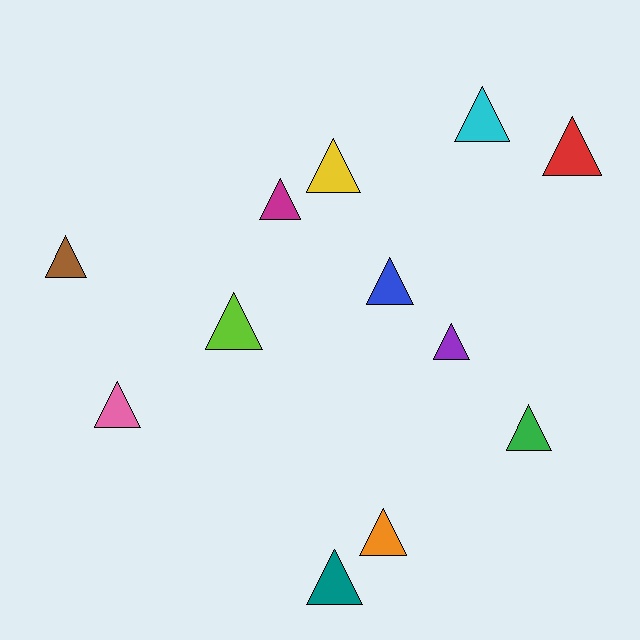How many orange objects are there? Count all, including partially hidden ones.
There is 1 orange object.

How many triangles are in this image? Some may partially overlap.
There are 12 triangles.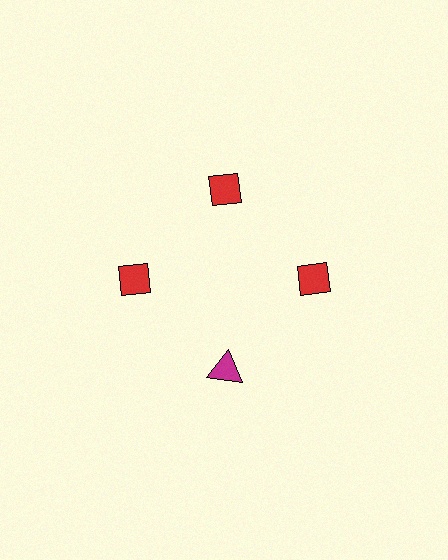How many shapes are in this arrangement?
There are 4 shapes arranged in a ring pattern.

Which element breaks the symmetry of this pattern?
The magenta triangle at roughly the 6 o'clock position breaks the symmetry. All other shapes are red diamonds.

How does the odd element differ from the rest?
It differs in both color (magenta instead of red) and shape (triangle instead of diamond).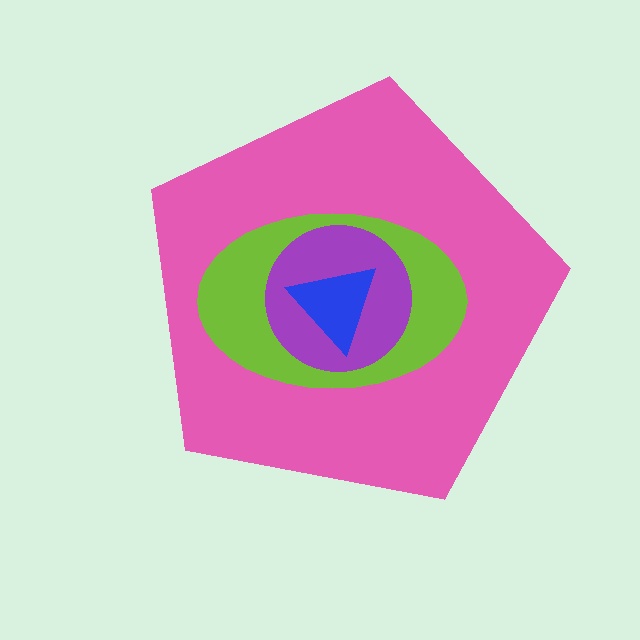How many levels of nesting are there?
4.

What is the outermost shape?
The pink pentagon.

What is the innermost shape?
The blue triangle.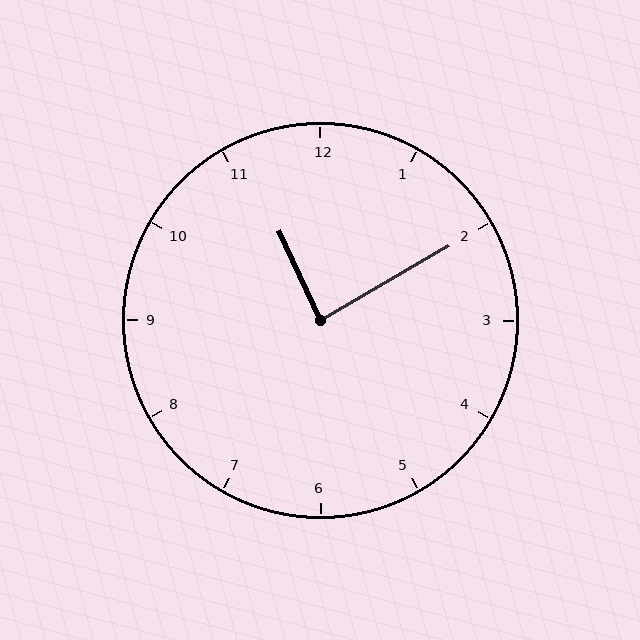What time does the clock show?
11:10.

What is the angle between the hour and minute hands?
Approximately 85 degrees.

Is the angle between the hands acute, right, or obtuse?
It is right.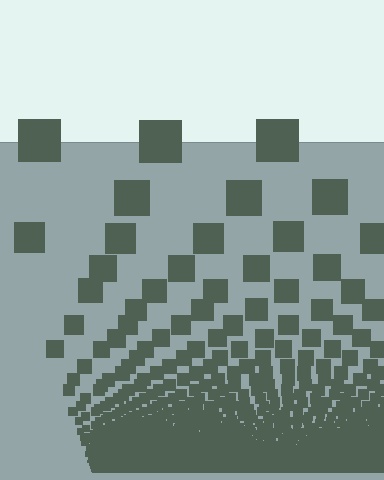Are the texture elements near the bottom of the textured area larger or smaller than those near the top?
Smaller. The gradient is inverted — elements near the bottom are smaller and denser.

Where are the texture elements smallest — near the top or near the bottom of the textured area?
Near the bottom.